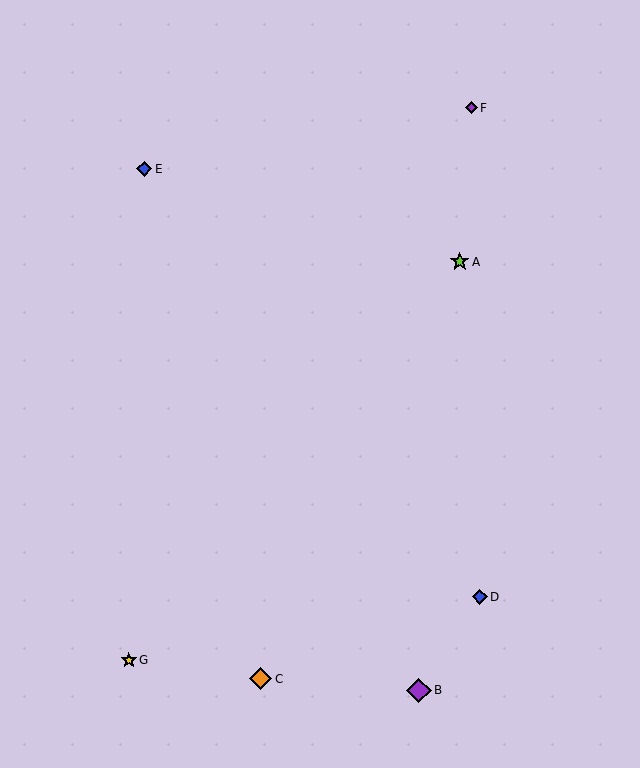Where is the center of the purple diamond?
The center of the purple diamond is at (471, 108).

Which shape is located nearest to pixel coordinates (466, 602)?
The blue diamond (labeled D) at (480, 597) is nearest to that location.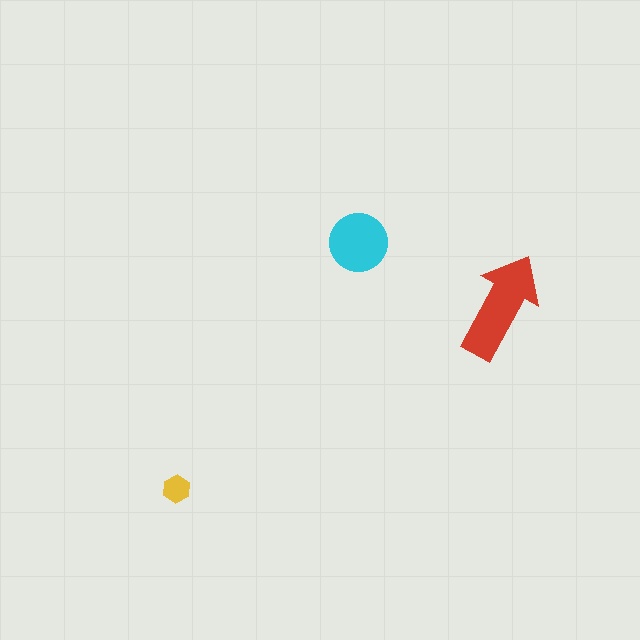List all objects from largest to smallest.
The red arrow, the cyan circle, the yellow hexagon.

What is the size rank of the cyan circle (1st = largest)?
2nd.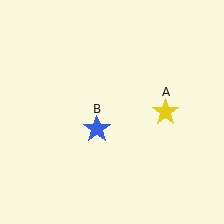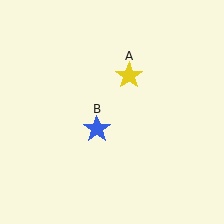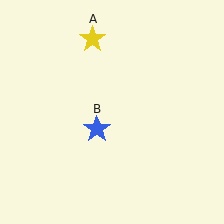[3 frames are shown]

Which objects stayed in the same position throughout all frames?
Blue star (object B) remained stationary.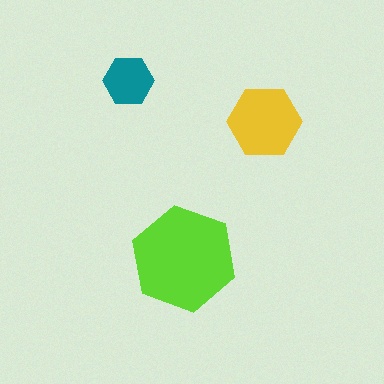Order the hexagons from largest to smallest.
the lime one, the yellow one, the teal one.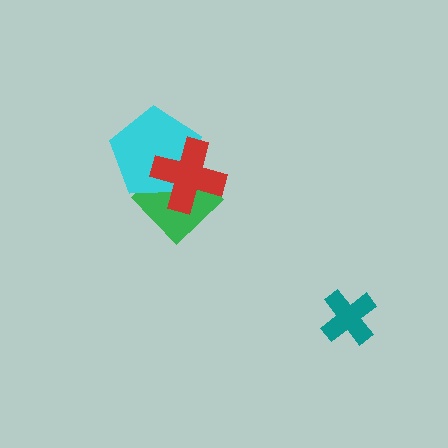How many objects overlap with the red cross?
2 objects overlap with the red cross.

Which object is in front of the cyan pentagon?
The red cross is in front of the cyan pentagon.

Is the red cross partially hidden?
No, no other shape covers it.